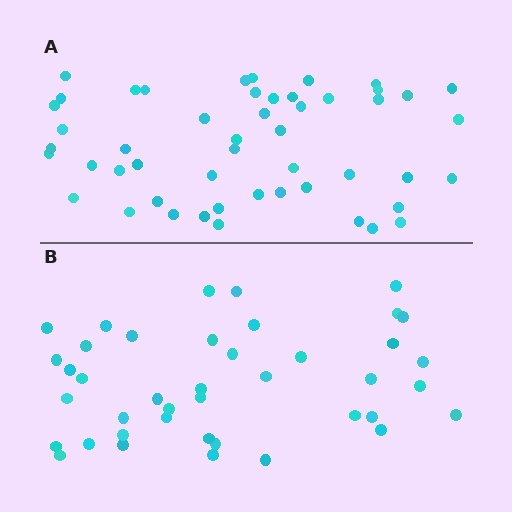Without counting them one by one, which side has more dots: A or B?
Region A (the top region) has more dots.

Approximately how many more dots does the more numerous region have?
Region A has roughly 8 or so more dots than region B.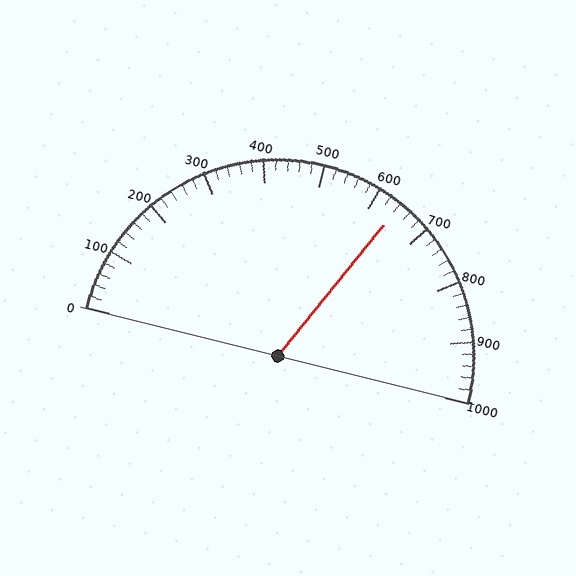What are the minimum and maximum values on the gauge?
The gauge ranges from 0 to 1000.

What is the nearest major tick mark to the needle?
The nearest major tick mark is 600.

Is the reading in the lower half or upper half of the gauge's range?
The reading is in the upper half of the range (0 to 1000).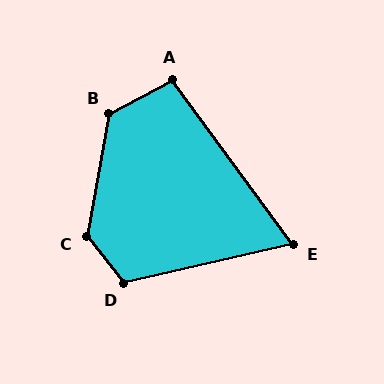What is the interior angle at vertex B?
Approximately 128 degrees (obtuse).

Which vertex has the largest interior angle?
C, at approximately 132 degrees.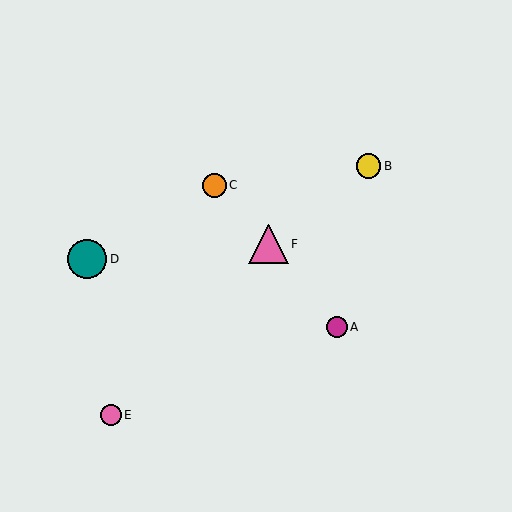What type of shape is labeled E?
Shape E is a pink circle.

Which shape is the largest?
The pink triangle (labeled F) is the largest.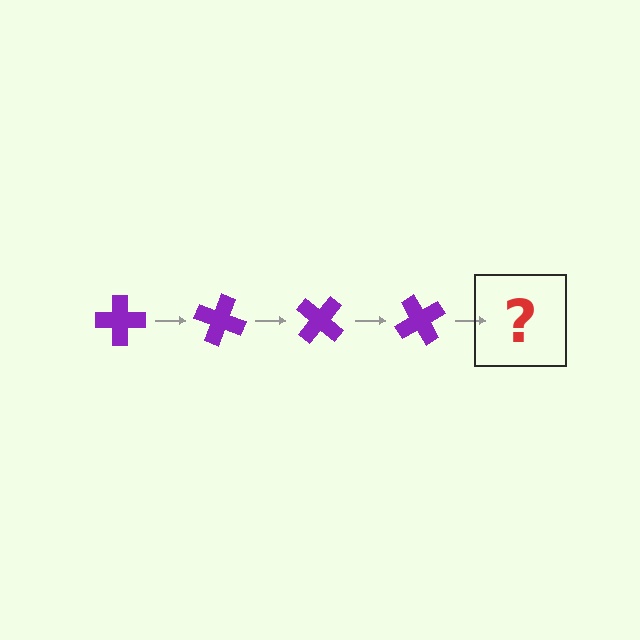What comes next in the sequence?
The next element should be a purple cross rotated 80 degrees.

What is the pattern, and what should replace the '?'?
The pattern is that the cross rotates 20 degrees each step. The '?' should be a purple cross rotated 80 degrees.